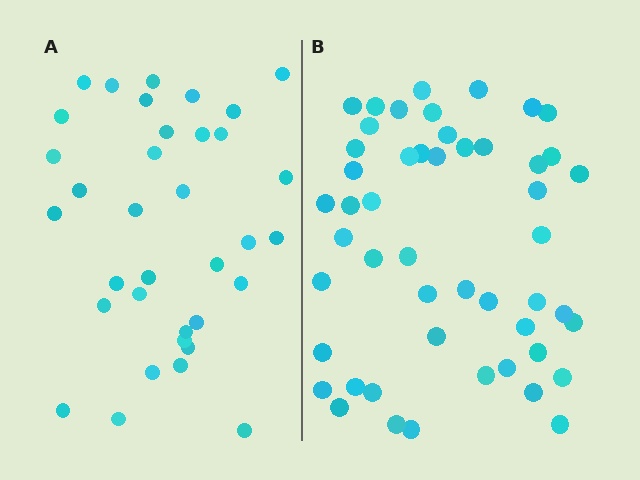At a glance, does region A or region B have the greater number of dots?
Region B (the right region) has more dots.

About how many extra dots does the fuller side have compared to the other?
Region B has approximately 15 more dots than region A.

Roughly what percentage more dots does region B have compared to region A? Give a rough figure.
About 45% more.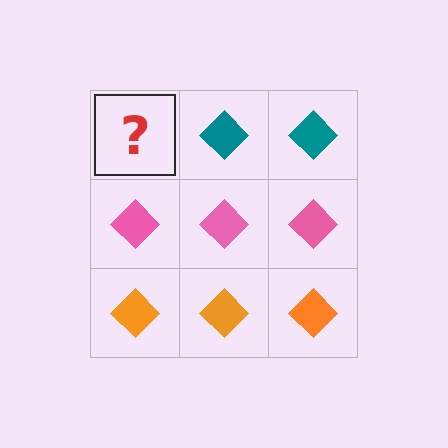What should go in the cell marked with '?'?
The missing cell should contain a teal diamond.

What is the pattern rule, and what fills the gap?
The rule is that each row has a consistent color. The gap should be filled with a teal diamond.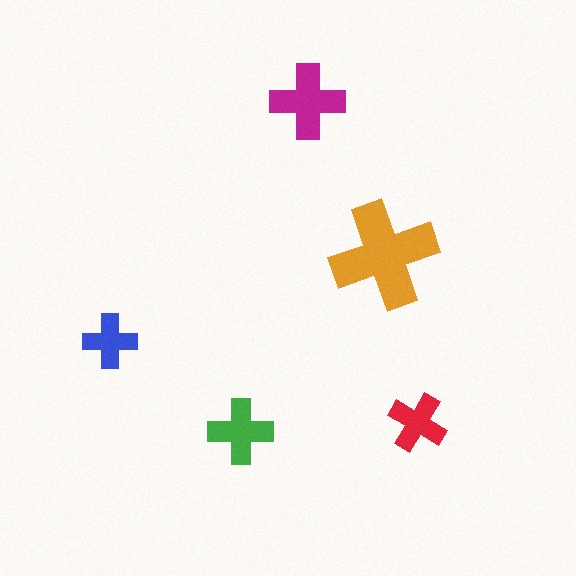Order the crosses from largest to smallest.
the orange one, the magenta one, the green one, the red one, the blue one.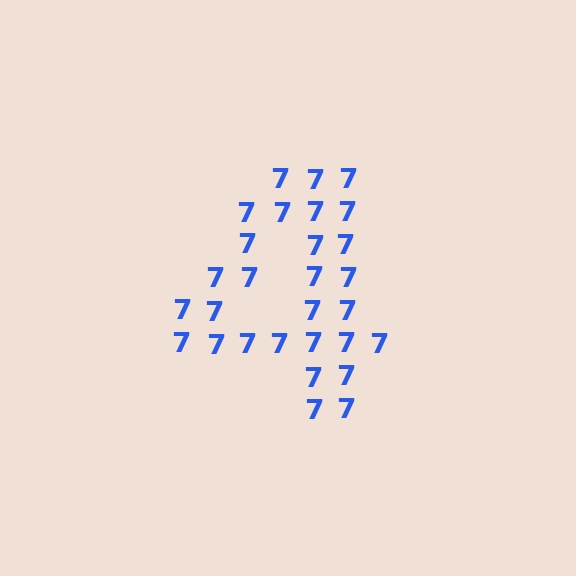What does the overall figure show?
The overall figure shows the digit 4.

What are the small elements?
The small elements are digit 7's.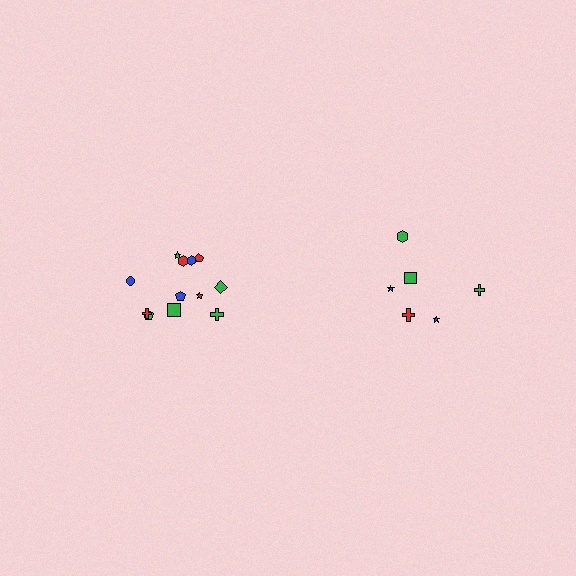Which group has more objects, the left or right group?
The left group.